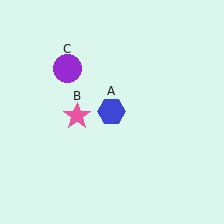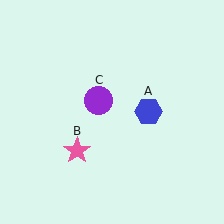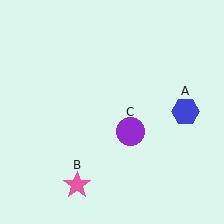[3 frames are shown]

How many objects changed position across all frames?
3 objects changed position: blue hexagon (object A), pink star (object B), purple circle (object C).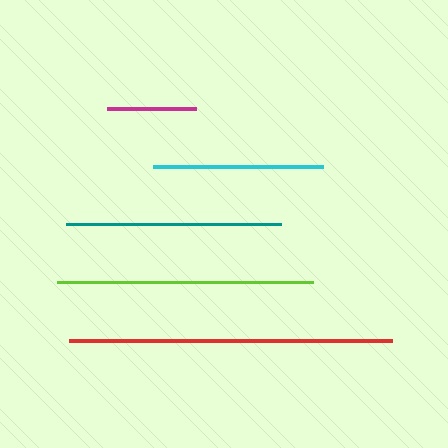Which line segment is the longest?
The red line is the longest at approximately 323 pixels.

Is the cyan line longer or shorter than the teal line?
The teal line is longer than the cyan line.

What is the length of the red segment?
The red segment is approximately 323 pixels long.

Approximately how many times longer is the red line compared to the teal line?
The red line is approximately 1.5 times the length of the teal line.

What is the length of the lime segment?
The lime segment is approximately 256 pixels long.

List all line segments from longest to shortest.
From longest to shortest: red, lime, teal, cyan, magenta.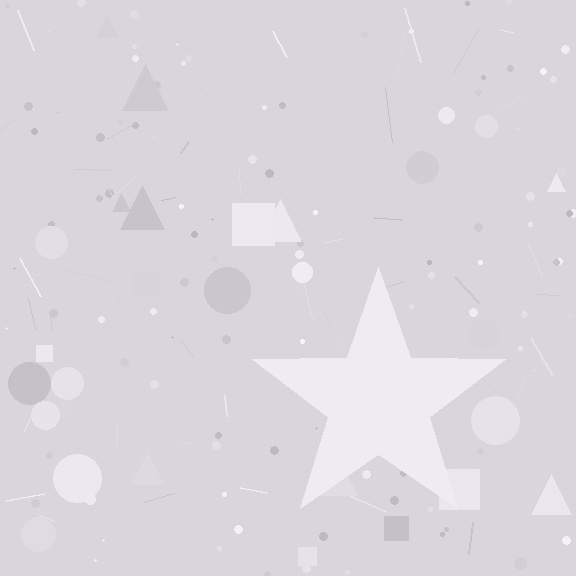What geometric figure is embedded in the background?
A star is embedded in the background.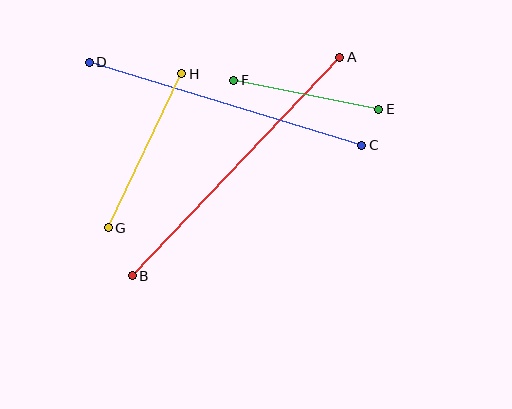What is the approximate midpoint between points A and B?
The midpoint is at approximately (236, 167) pixels.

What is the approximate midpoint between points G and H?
The midpoint is at approximately (145, 151) pixels.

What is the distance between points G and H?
The distance is approximately 171 pixels.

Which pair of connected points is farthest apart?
Points A and B are farthest apart.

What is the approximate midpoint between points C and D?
The midpoint is at approximately (225, 104) pixels.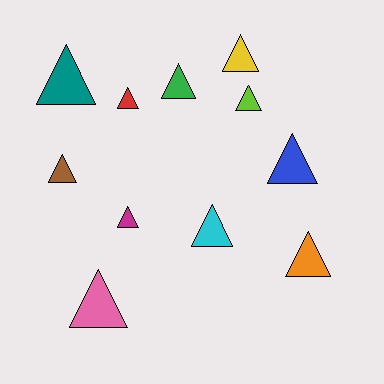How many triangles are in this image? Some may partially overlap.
There are 11 triangles.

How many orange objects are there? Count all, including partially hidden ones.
There is 1 orange object.